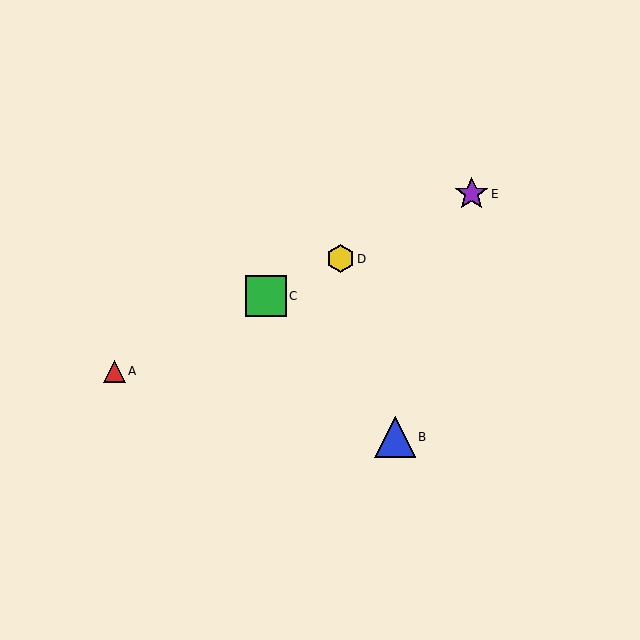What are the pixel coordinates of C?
Object C is at (266, 296).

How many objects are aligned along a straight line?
4 objects (A, C, D, E) are aligned along a straight line.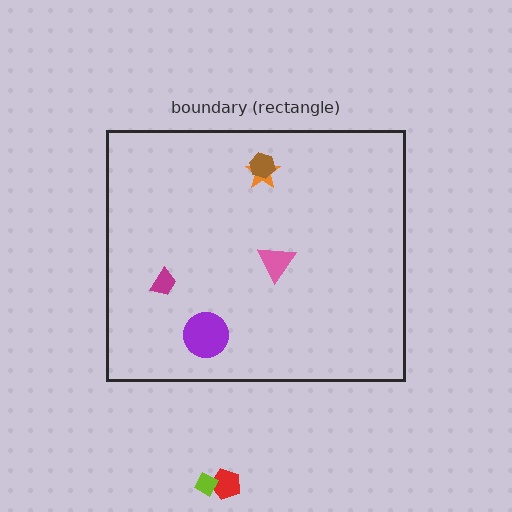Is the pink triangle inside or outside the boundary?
Inside.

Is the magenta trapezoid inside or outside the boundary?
Inside.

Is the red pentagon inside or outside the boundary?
Outside.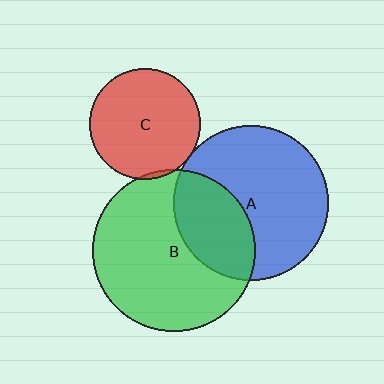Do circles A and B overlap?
Yes.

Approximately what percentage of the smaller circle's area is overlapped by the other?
Approximately 35%.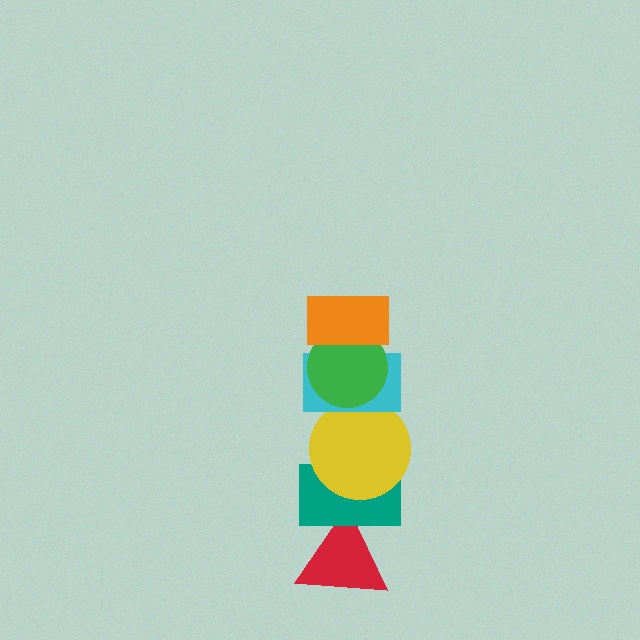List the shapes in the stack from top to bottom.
From top to bottom: the orange rectangle, the green circle, the cyan rectangle, the yellow circle, the teal rectangle, the red triangle.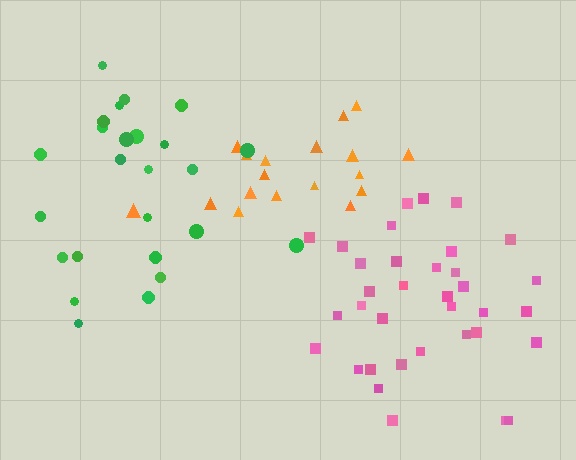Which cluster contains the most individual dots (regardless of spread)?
Pink (35).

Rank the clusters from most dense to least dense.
pink, green, orange.